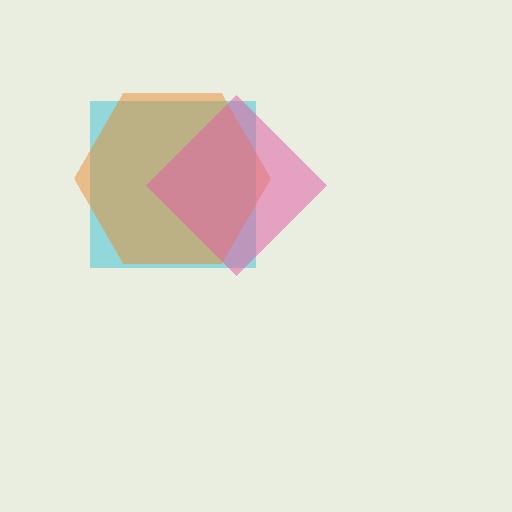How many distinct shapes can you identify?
There are 3 distinct shapes: a cyan square, an orange hexagon, a pink diamond.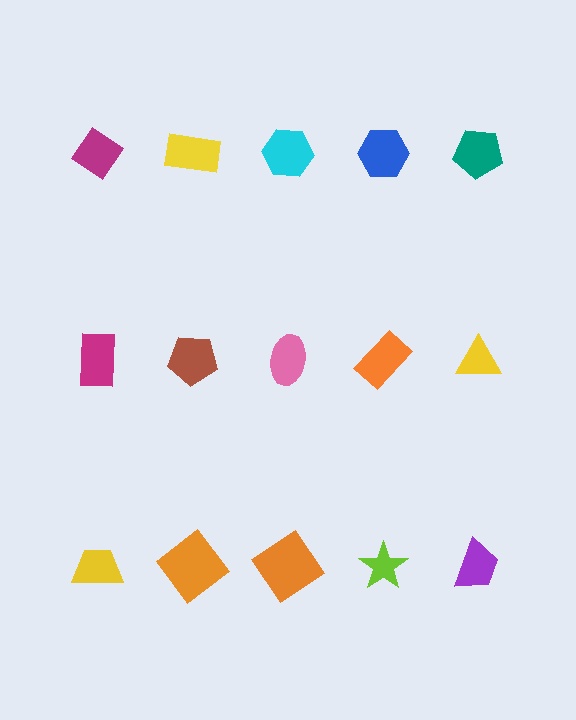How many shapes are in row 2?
5 shapes.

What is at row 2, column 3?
A pink ellipse.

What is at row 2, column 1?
A magenta rectangle.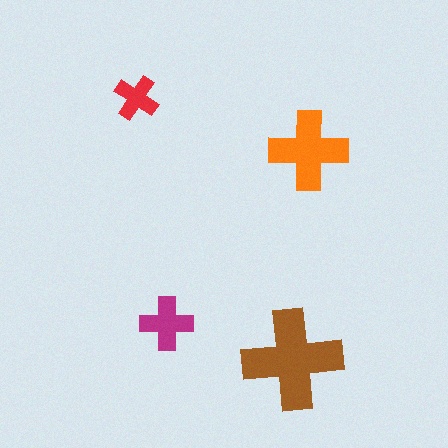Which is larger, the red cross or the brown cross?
The brown one.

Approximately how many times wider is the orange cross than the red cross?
About 2 times wider.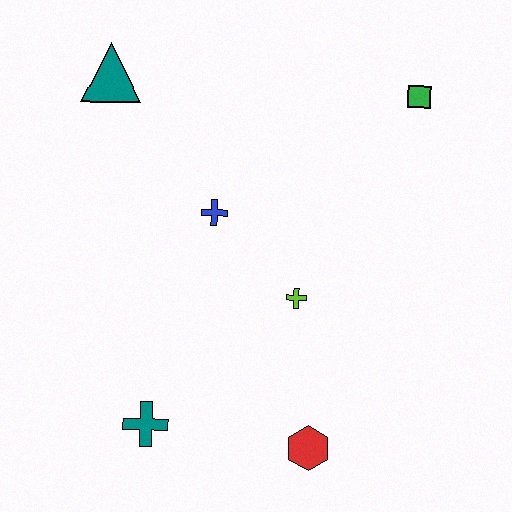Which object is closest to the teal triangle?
The blue cross is closest to the teal triangle.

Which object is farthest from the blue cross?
The red hexagon is farthest from the blue cross.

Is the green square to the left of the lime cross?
No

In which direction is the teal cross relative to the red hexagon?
The teal cross is to the left of the red hexagon.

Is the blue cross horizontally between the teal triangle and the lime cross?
Yes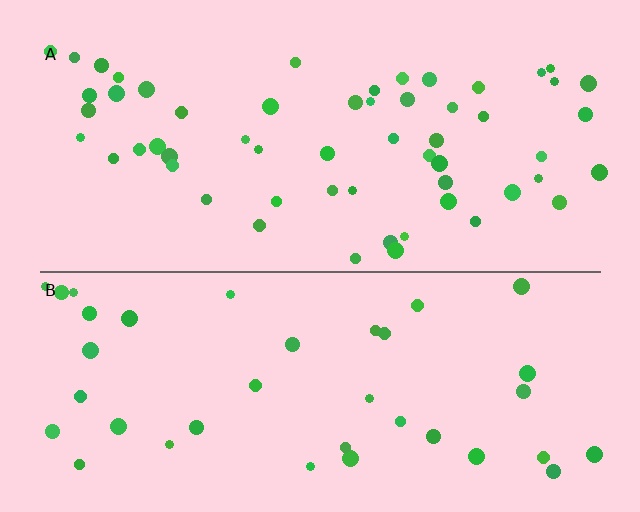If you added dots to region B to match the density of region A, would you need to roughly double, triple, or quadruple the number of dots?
Approximately double.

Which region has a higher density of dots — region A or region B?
A (the top).